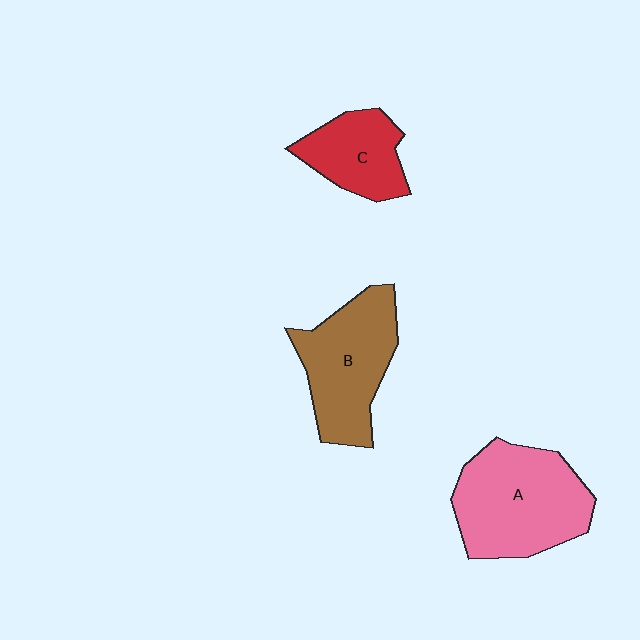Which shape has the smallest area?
Shape C (red).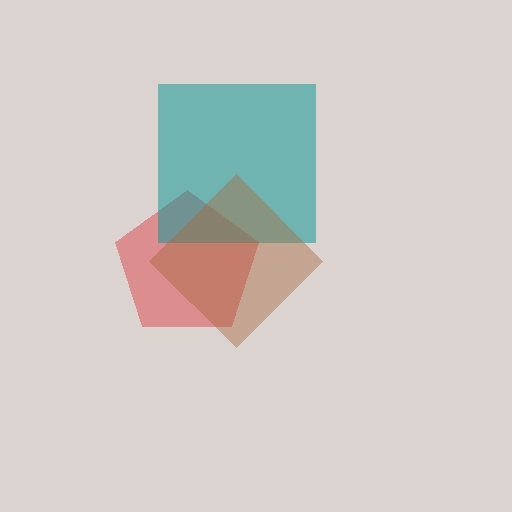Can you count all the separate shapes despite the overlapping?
Yes, there are 3 separate shapes.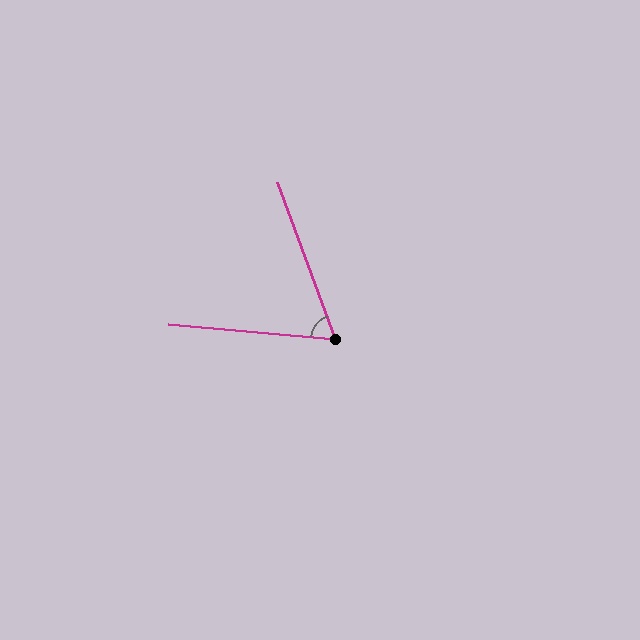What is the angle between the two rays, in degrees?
Approximately 64 degrees.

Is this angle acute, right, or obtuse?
It is acute.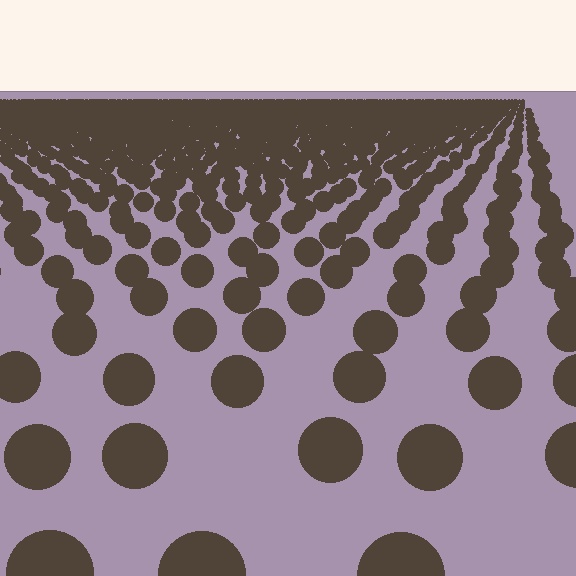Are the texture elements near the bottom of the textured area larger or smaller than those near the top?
Larger. Near the bottom, elements are closer to the viewer and appear at a bigger on-screen size.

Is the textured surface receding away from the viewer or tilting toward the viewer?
The surface is receding away from the viewer. Texture elements get smaller and denser toward the top.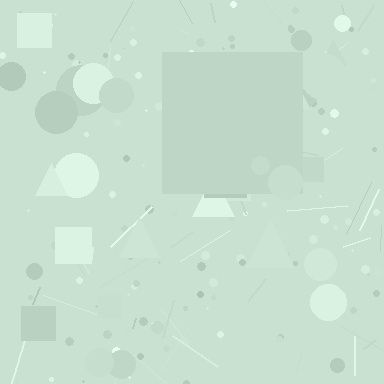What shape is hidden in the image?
A square is hidden in the image.